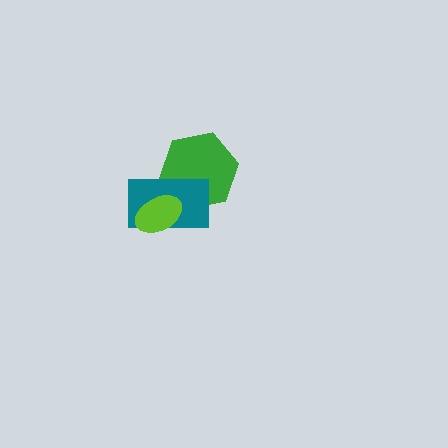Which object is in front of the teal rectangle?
The lime ellipse is in front of the teal rectangle.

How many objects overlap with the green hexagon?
2 objects overlap with the green hexagon.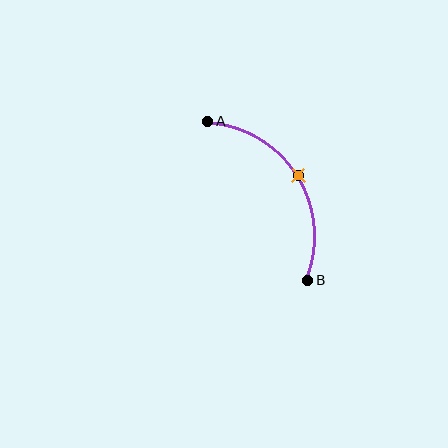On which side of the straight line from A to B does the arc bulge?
The arc bulges to the right of the straight line connecting A and B.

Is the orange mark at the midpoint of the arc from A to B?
Yes. The orange mark lies on the arc at equal arc-length from both A and B — it is the arc midpoint.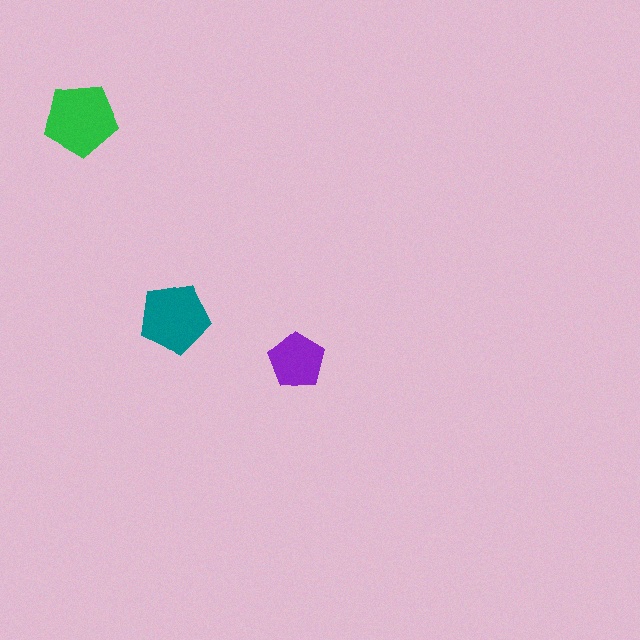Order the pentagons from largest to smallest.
the green one, the teal one, the purple one.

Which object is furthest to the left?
The green pentagon is leftmost.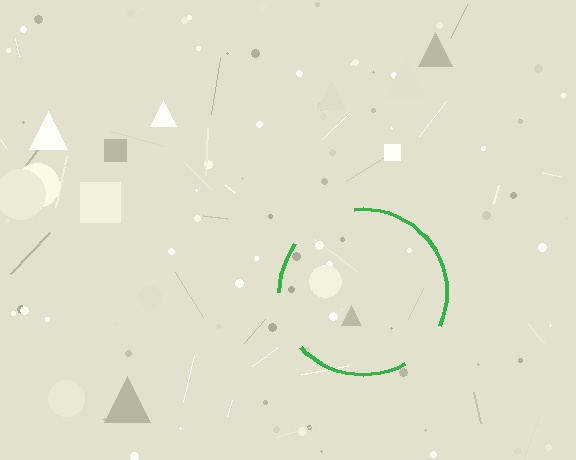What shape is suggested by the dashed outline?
The dashed outline suggests a circle.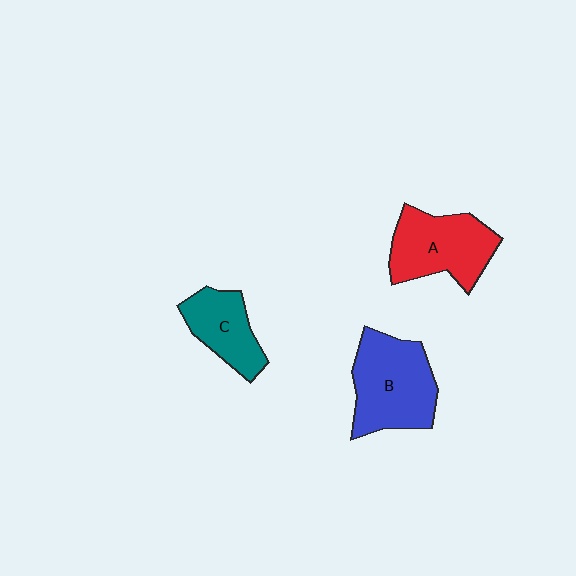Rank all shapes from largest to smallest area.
From largest to smallest: B (blue), A (red), C (teal).